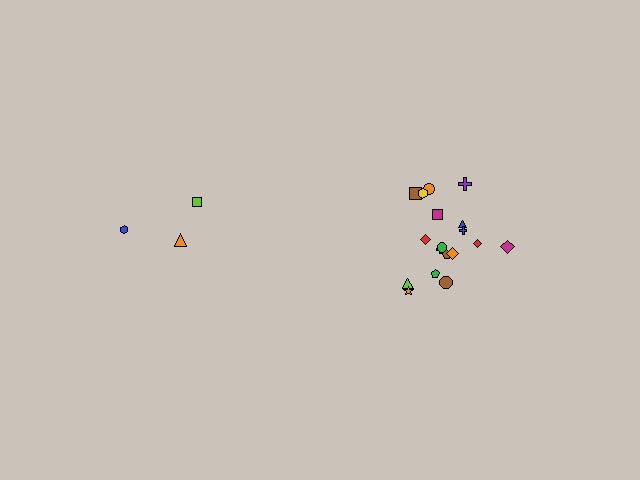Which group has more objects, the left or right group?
The right group.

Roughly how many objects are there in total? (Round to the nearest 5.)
Roughly 20 objects in total.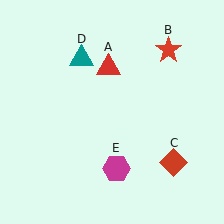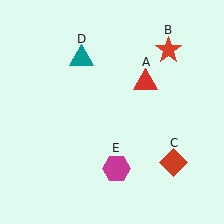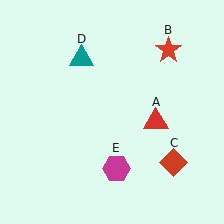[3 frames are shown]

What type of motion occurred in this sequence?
The red triangle (object A) rotated clockwise around the center of the scene.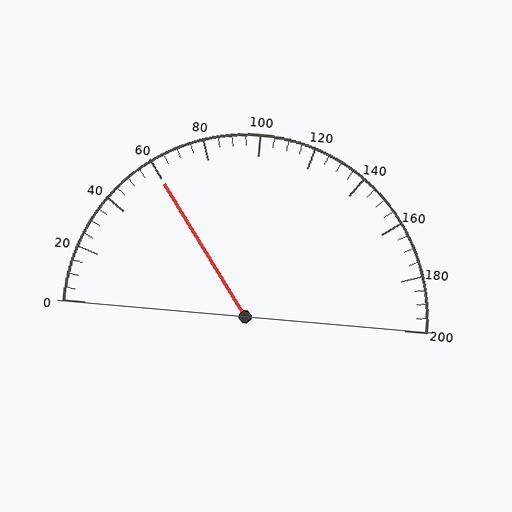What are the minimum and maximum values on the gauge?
The gauge ranges from 0 to 200.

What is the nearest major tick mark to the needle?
The nearest major tick mark is 60.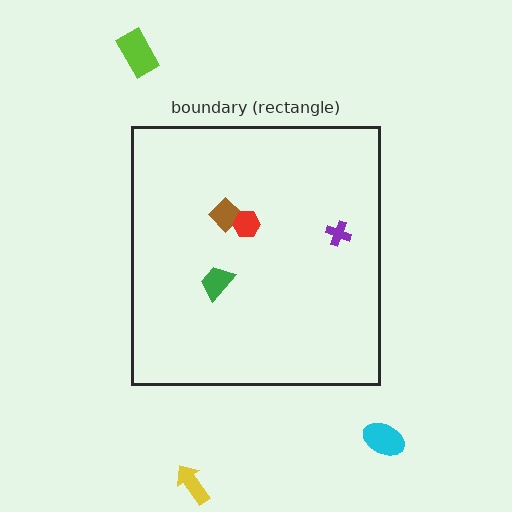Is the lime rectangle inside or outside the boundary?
Outside.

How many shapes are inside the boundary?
4 inside, 3 outside.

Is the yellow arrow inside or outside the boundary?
Outside.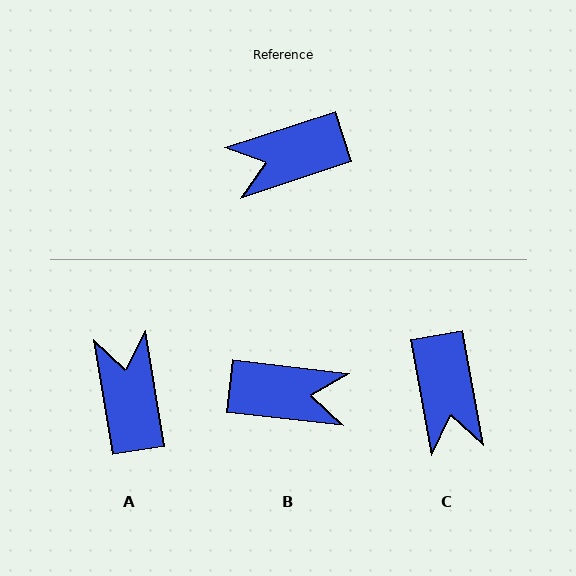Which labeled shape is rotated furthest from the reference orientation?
B, about 155 degrees away.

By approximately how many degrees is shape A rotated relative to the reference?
Approximately 99 degrees clockwise.